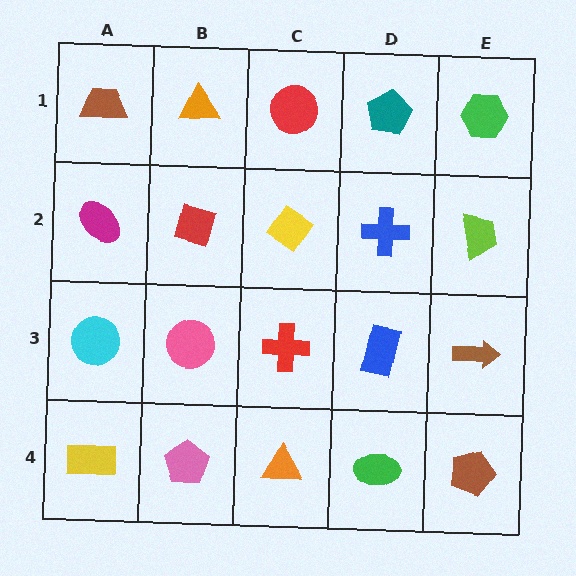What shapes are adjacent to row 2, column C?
A red circle (row 1, column C), a red cross (row 3, column C), a red diamond (row 2, column B), a blue cross (row 2, column D).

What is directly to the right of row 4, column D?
A brown pentagon.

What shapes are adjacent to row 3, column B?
A red diamond (row 2, column B), a pink pentagon (row 4, column B), a cyan circle (row 3, column A), a red cross (row 3, column C).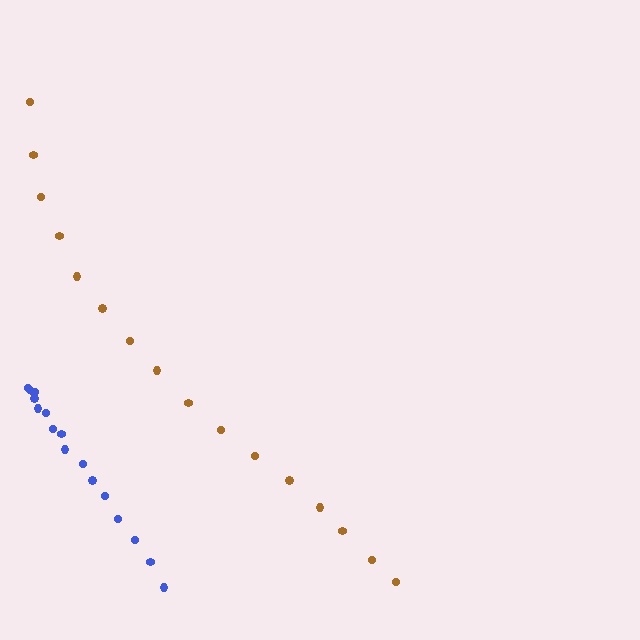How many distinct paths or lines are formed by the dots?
There are 2 distinct paths.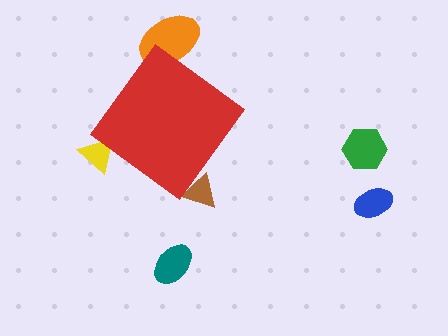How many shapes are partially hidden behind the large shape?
3 shapes are partially hidden.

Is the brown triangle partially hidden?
Yes, the brown triangle is partially hidden behind the red diamond.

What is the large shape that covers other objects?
A red diamond.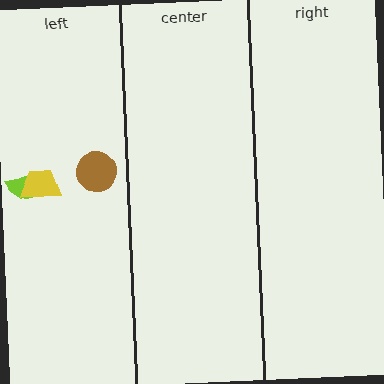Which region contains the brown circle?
The left region.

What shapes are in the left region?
The lime semicircle, the yellow trapezoid, the brown circle.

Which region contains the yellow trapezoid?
The left region.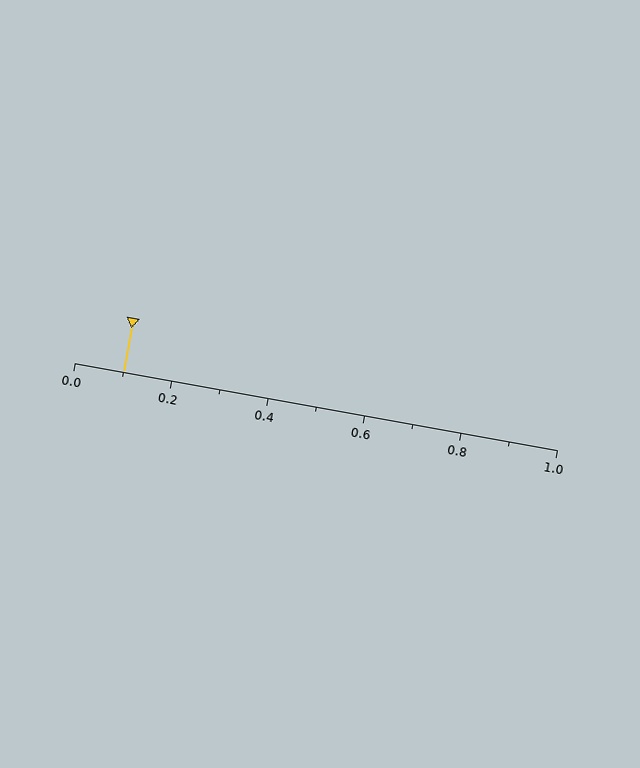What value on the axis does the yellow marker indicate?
The marker indicates approximately 0.1.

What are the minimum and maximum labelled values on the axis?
The axis runs from 0.0 to 1.0.